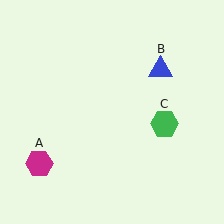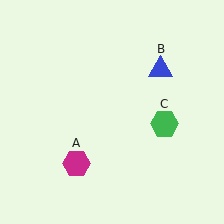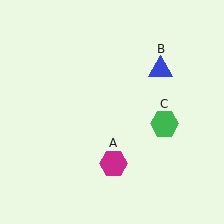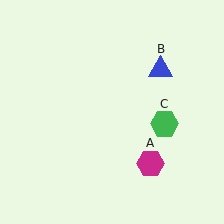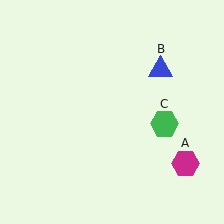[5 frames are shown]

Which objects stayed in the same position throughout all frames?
Blue triangle (object B) and green hexagon (object C) remained stationary.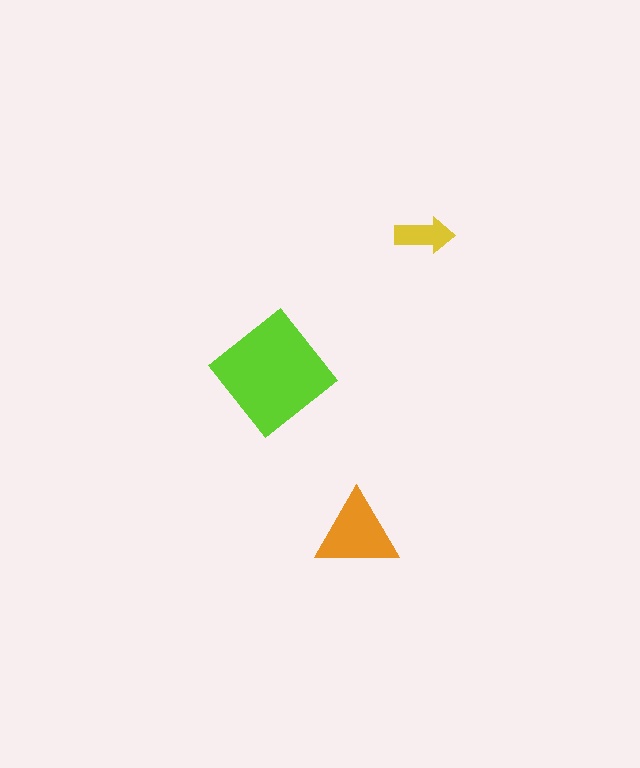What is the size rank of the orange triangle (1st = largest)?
2nd.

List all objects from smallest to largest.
The yellow arrow, the orange triangle, the lime diamond.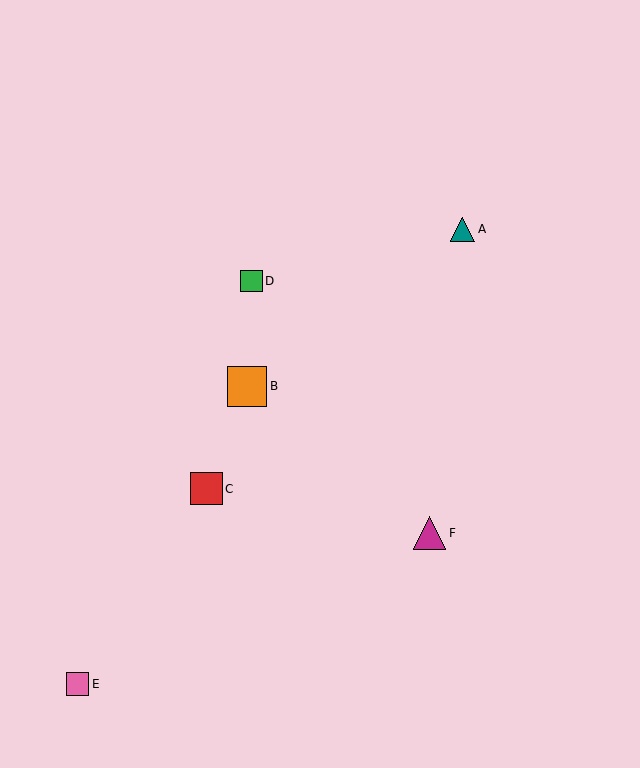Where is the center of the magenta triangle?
The center of the magenta triangle is at (429, 533).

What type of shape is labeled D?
Shape D is a green square.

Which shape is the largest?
The orange square (labeled B) is the largest.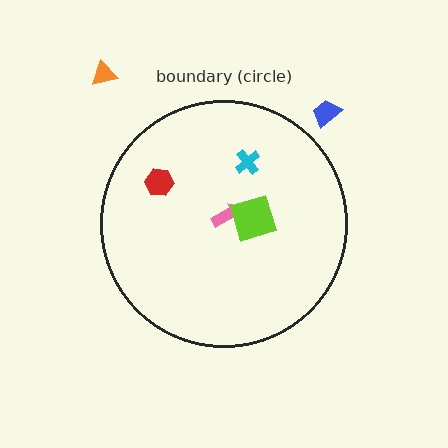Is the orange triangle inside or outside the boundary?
Outside.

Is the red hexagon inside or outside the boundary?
Inside.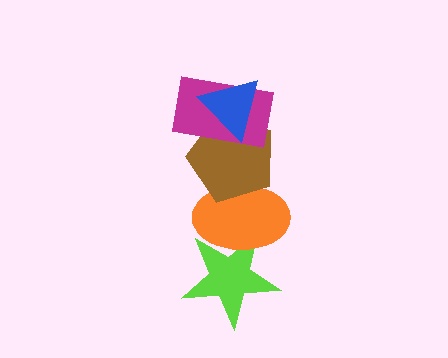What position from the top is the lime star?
The lime star is 5th from the top.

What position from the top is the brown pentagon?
The brown pentagon is 3rd from the top.